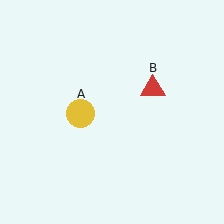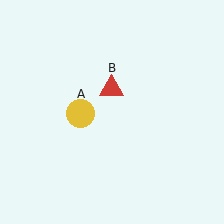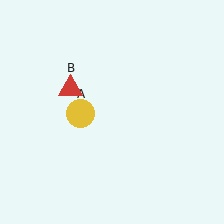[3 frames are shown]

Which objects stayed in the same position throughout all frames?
Yellow circle (object A) remained stationary.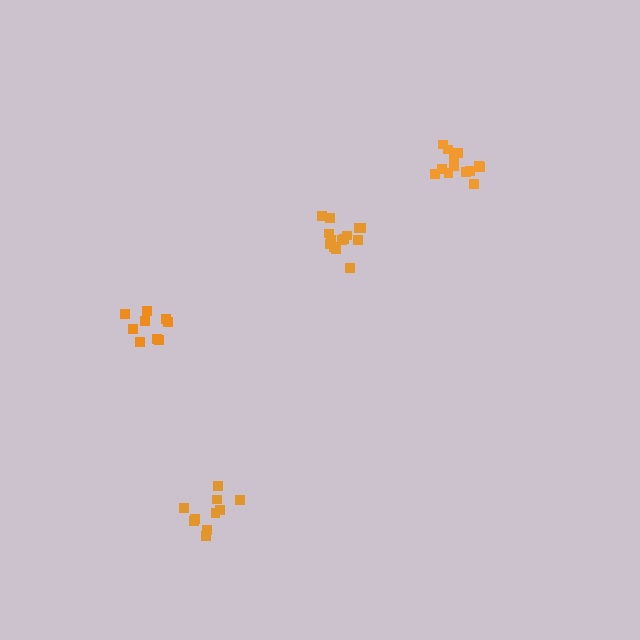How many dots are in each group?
Group 1: 10 dots, Group 2: 14 dots, Group 3: 13 dots, Group 4: 9 dots (46 total).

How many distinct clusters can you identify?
There are 4 distinct clusters.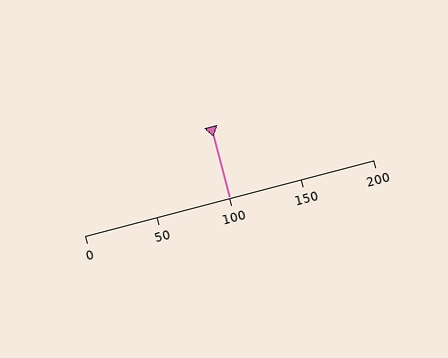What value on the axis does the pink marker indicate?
The marker indicates approximately 100.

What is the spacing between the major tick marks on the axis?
The major ticks are spaced 50 apart.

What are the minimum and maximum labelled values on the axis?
The axis runs from 0 to 200.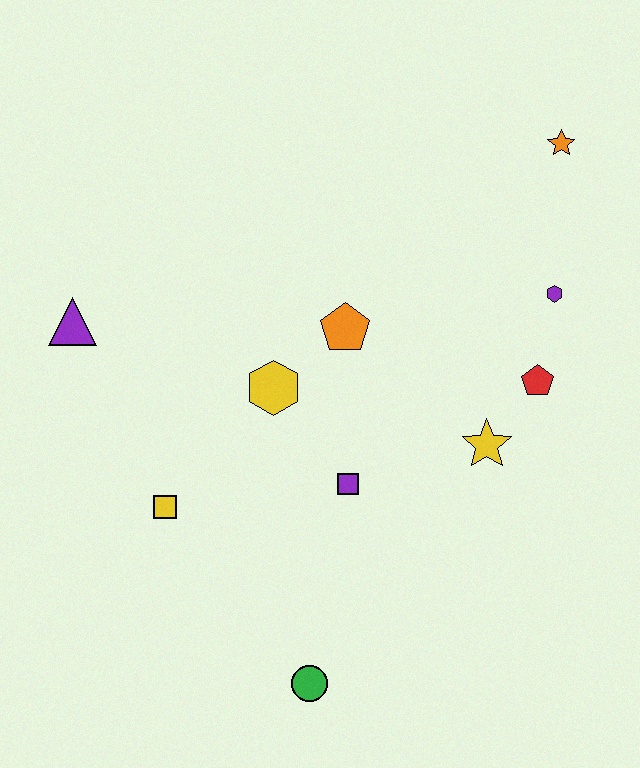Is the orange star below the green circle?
No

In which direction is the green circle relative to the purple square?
The green circle is below the purple square.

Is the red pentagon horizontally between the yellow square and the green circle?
No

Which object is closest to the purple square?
The yellow hexagon is closest to the purple square.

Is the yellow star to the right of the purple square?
Yes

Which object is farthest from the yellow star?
The purple triangle is farthest from the yellow star.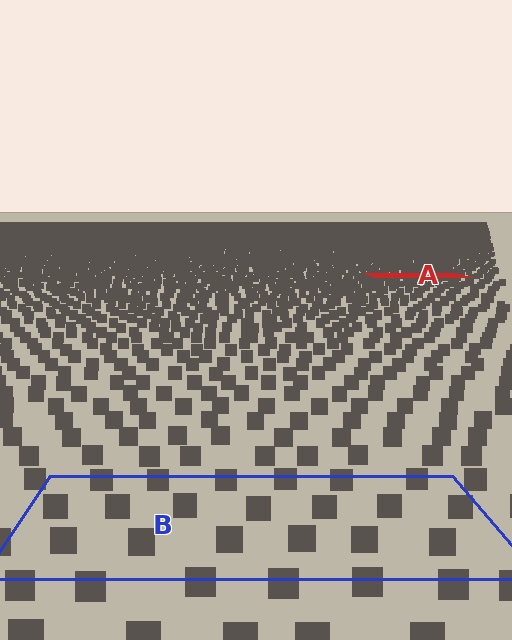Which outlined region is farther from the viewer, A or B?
Region A is farther from the viewer — the texture elements inside it appear smaller and more densely packed.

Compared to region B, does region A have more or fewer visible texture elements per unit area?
Region A has more texture elements per unit area — they are packed more densely because it is farther away.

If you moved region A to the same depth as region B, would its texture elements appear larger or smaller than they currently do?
They would appear larger. At a closer depth, the same texture elements are projected at a bigger on-screen size.